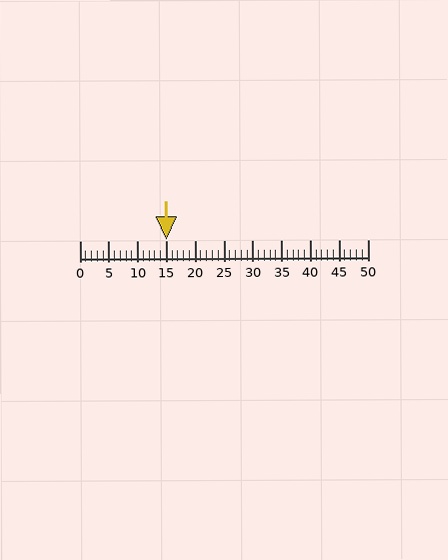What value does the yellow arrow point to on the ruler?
The yellow arrow points to approximately 15.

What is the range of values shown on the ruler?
The ruler shows values from 0 to 50.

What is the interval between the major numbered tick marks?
The major tick marks are spaced 5 units apart.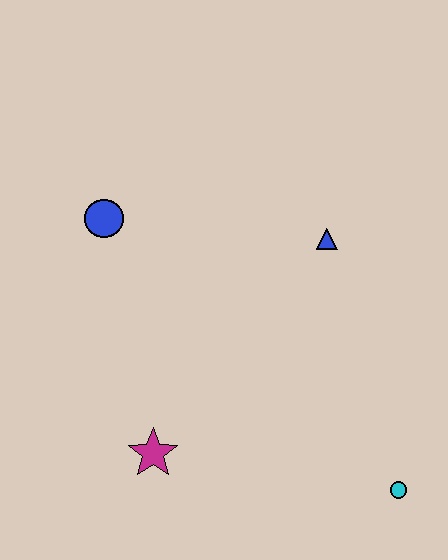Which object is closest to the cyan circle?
The magenta star is closest to the cyan circle.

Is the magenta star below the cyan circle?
No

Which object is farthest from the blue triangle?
The magenta star is farthest from the blue triangle.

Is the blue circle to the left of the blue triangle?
Yes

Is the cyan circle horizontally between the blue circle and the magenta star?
No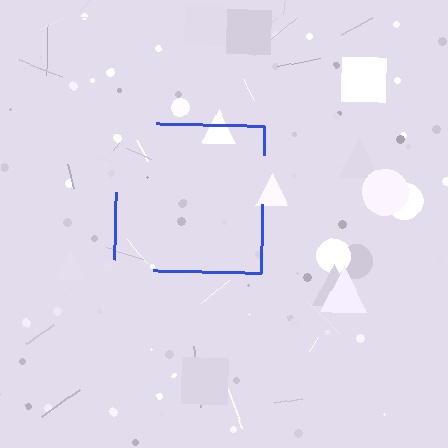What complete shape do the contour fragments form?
The contour fragments form a square.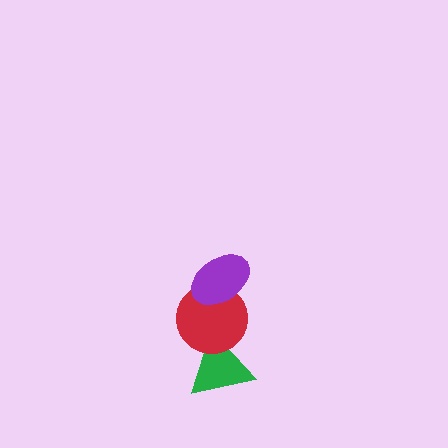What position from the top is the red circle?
The red circle is 2nd from the top.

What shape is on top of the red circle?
The purple ellipse is on top of the red circle.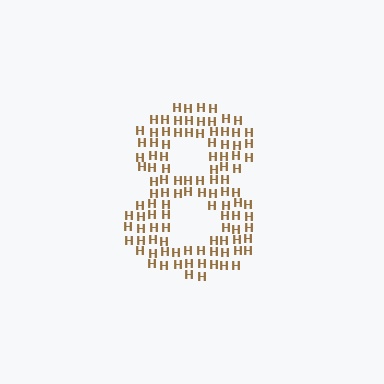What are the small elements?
The small elements are letter H's.